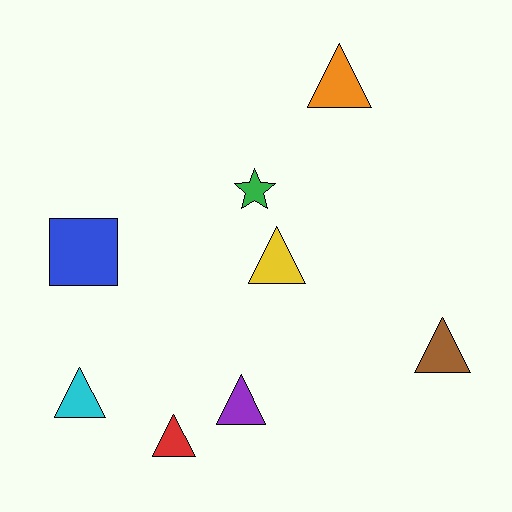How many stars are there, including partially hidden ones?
There is 1 star.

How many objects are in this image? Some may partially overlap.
There are 8 objects.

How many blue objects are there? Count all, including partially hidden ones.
There is 1 blue object.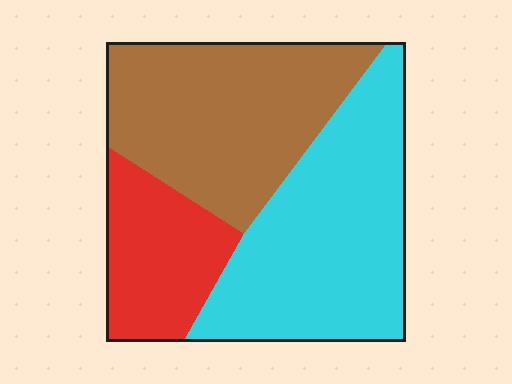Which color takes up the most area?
Cyan, at roughly 40%.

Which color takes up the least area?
Red, at roughly 20%.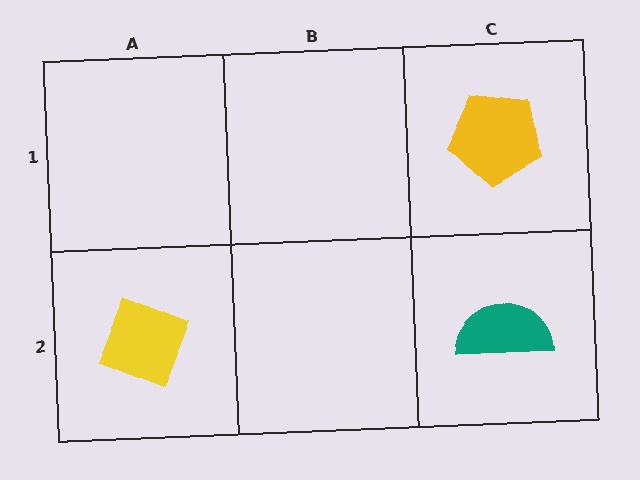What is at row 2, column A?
A yellow diamond.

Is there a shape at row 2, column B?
No, that cell is empty.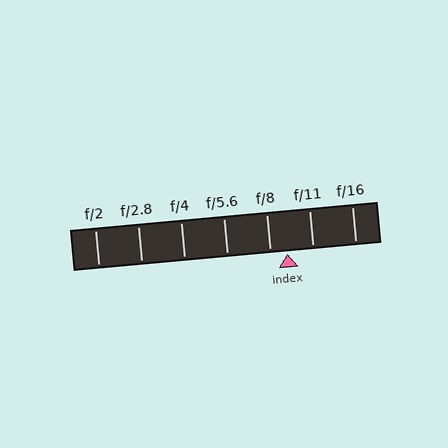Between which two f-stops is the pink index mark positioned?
The index mark is between f/8 and f/11.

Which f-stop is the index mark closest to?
The index mark is closest to f/8.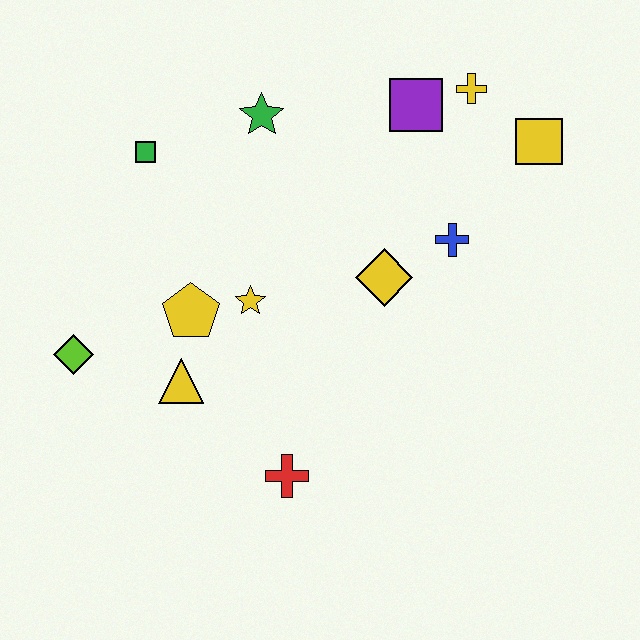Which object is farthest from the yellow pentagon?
The yellow square is farthest from the yellow pentagon.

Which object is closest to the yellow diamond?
The blue cross is closest to the yellow diamond.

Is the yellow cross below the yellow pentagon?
No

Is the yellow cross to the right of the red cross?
Yes